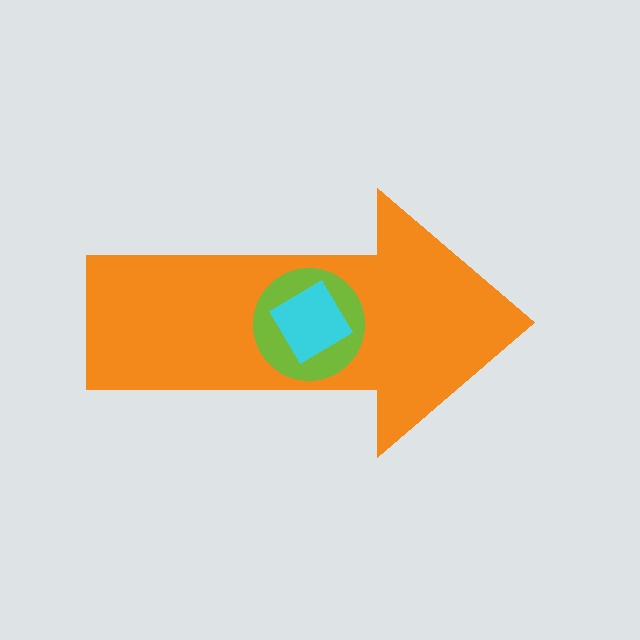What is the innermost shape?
The cyan diamond.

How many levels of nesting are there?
3.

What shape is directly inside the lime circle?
The cyan diamond.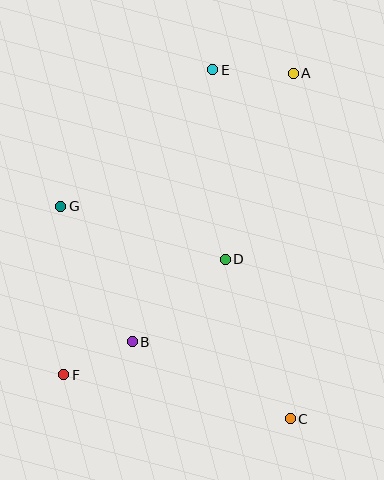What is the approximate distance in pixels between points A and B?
The distance between A and B is approximately 313 pixels.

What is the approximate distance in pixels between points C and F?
The distance between C and F is approximately 231 pixels.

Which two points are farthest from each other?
Points A and F are farthest from each other.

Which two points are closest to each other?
Points B and F are closest to each other.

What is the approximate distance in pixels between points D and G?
The distance between D and G is approximately 173 pixels.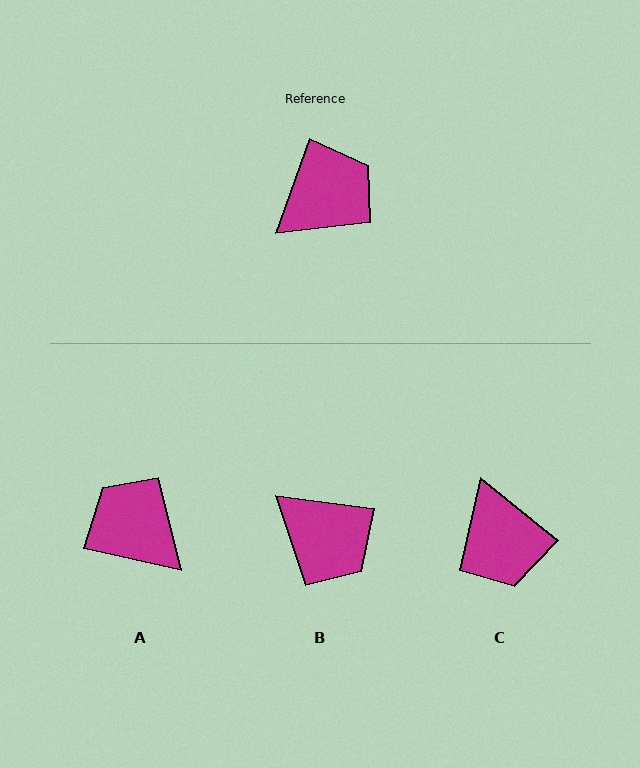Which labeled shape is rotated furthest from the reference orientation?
C, about 109 degrees away.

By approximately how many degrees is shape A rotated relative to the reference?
Approximately 98 degrees counter-clockwise.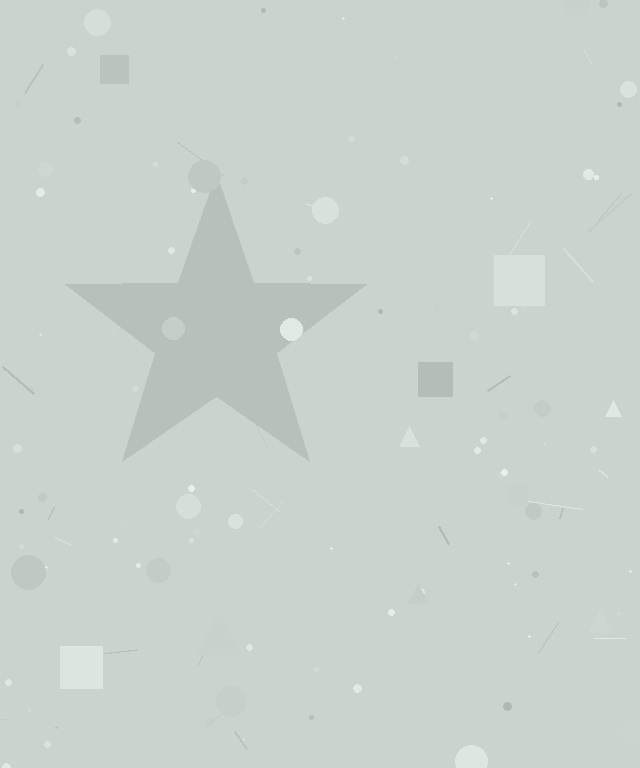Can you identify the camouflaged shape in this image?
The camouflaged shape is a star.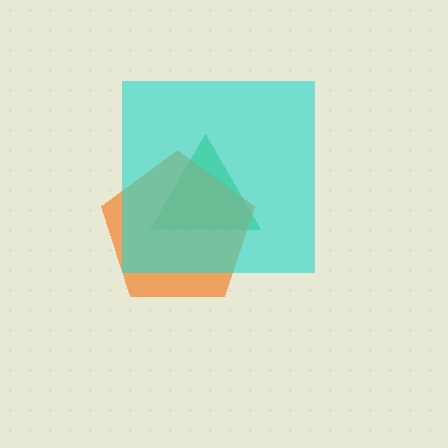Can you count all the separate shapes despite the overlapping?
Yes, there are 3 separate shapes.